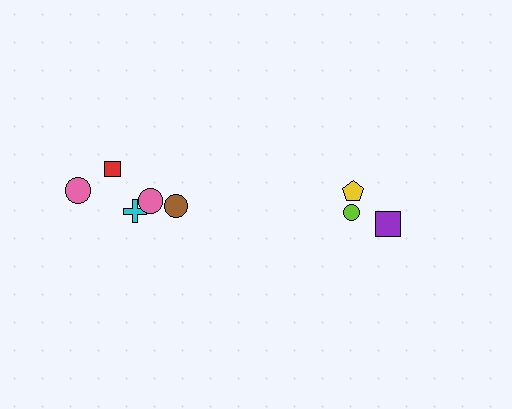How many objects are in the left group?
There are 5 objects.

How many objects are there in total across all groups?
There are 8 objects.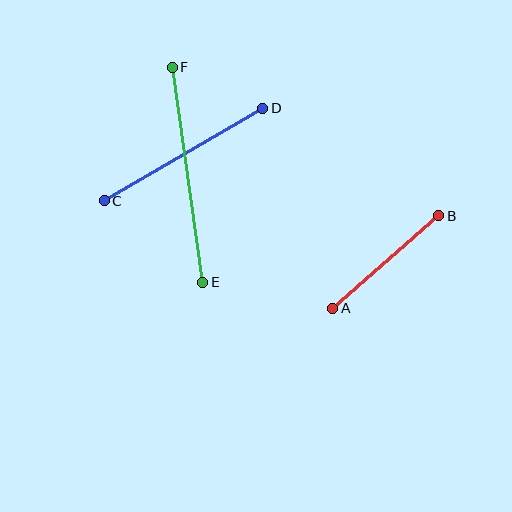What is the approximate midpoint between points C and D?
The midpoint is at approximately (183, 154) pixels.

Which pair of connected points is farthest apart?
Points E and F are farthest apart.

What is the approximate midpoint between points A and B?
The midpoint is at approximately (386, 262) pixels.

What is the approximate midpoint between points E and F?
The midpoint is at approximately (187, 175) pixels.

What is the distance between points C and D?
The distance is approximately 184 pixels.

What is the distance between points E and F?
The distance is approximately 217 pixels.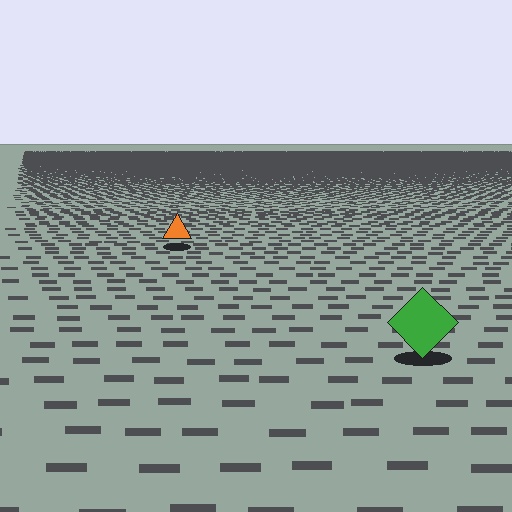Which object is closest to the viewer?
The green diamond is closest. The texture marks near it are larger and more spread out.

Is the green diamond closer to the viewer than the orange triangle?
Yes. The green diamond is closer — you can tell from the texture gradient: the ground texture is coarser near it.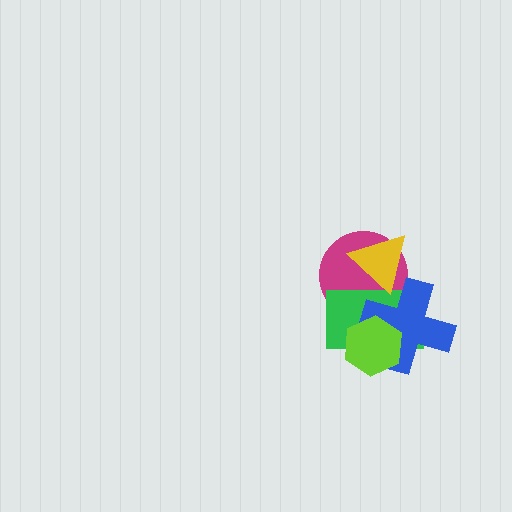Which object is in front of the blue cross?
The lime hexagon is in front of the blue cross.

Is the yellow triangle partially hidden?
Yes, it is partially covered by another shape.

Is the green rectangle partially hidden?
Yes, it is partially covered by another shape.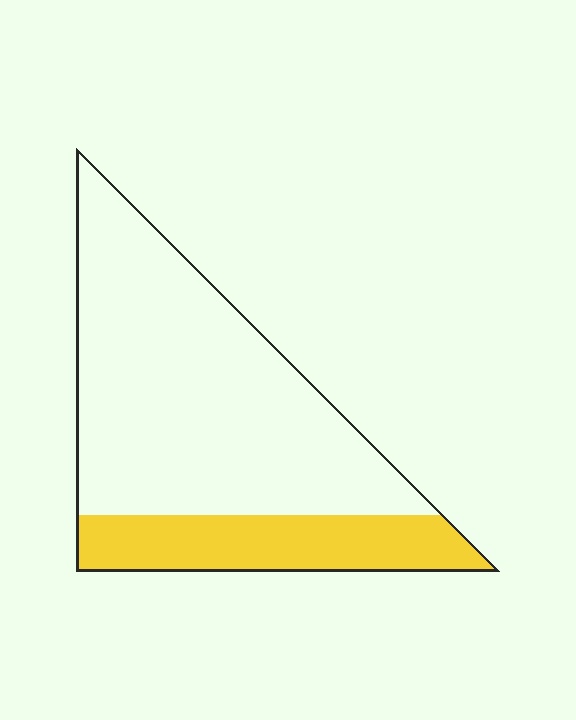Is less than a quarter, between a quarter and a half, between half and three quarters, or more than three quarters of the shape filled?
Between a quarter and a half.